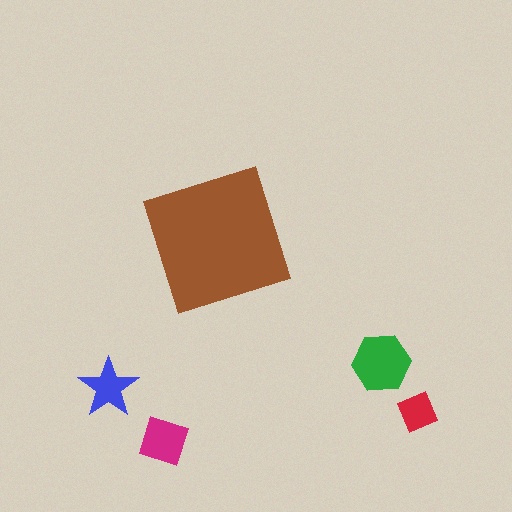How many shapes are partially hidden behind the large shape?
0 shapes are partially hidden.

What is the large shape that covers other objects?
A brown diamond.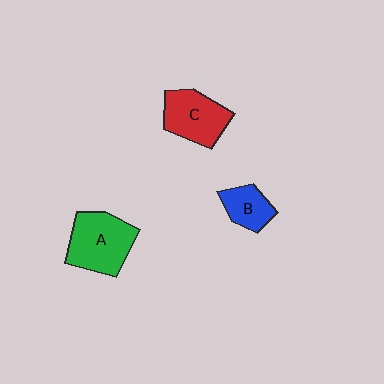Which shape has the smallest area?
Shape B (blue).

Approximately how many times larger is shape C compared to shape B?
Approximately 1.6 times.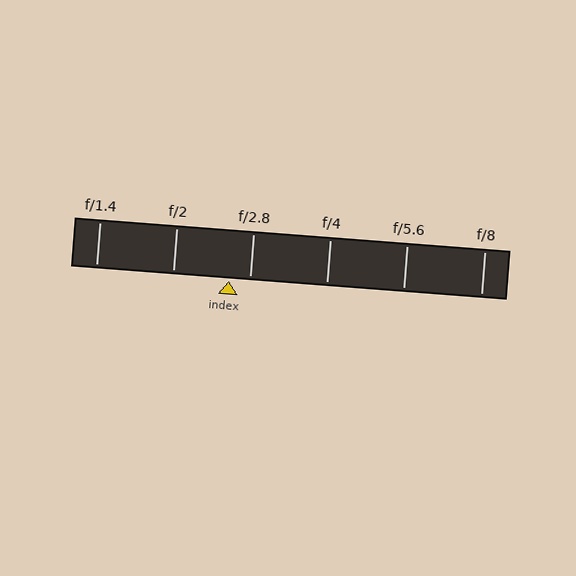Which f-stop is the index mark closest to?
The index mark is closest to f/2.8.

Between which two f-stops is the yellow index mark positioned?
The index mark is between f/2 and f/2.8.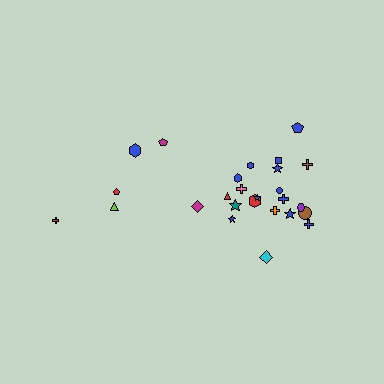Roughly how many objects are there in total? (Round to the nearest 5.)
Roughly 25 objects in total.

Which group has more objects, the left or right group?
The right group.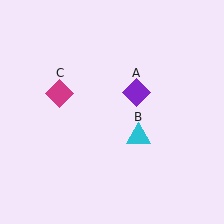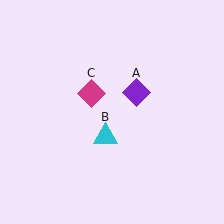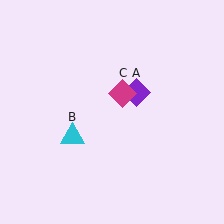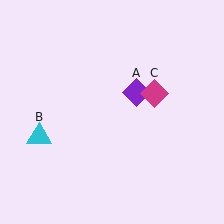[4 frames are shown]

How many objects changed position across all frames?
2 objects changed position: cyan triangle (object B), magenta diamond (object C).